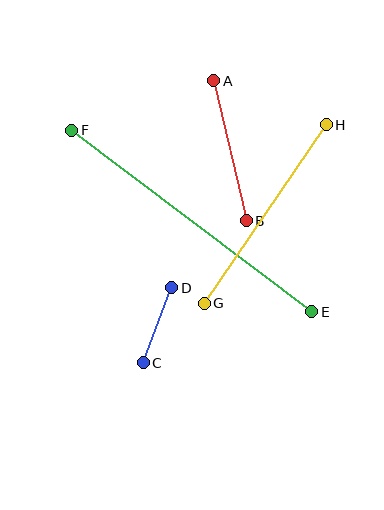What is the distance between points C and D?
The distance is approximately 80 pixels.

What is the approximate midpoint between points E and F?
The midpoint is at approximately (192, 221) pixels.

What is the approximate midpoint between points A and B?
The midpoint is at approximately (230, 151) pixels.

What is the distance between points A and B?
The distance is approximately 143 pixels.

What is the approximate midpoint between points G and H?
The midpoint is at approximately (265, 214) pixels.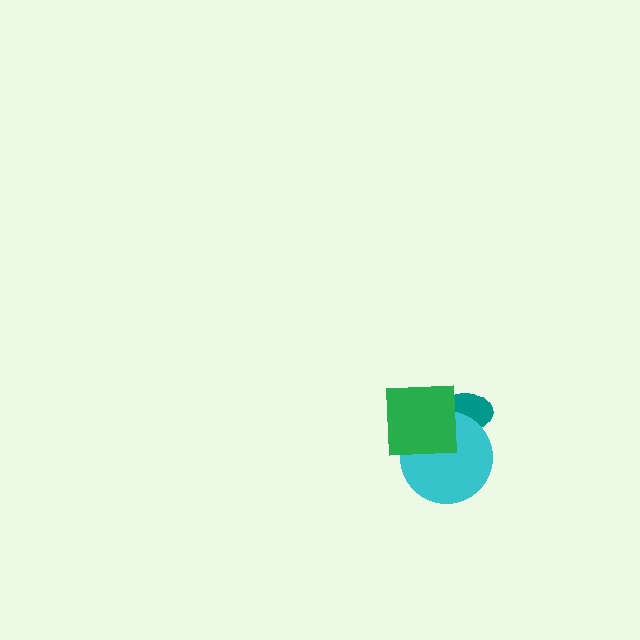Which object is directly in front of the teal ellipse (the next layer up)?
The cyan circle is directly in front of the teal ellipse.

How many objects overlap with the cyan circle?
2 objects overlap with the cyan circle.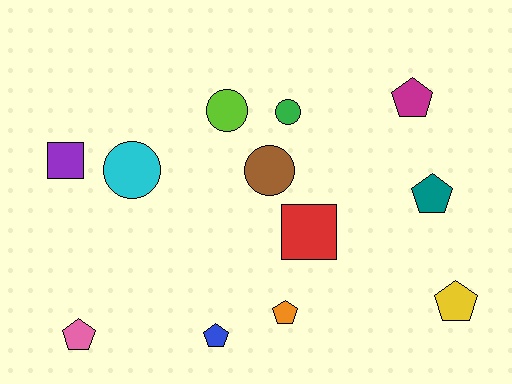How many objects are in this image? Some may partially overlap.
There are 12 objects.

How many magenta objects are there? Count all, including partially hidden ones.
There is 1 magenta object.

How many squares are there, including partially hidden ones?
There are 2 squares.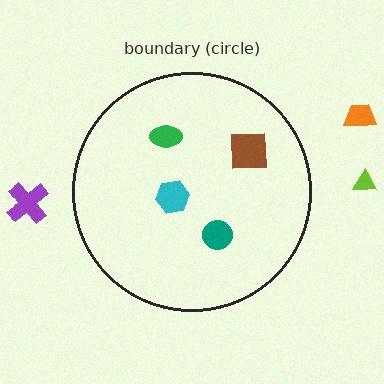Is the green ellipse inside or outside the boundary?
Inside.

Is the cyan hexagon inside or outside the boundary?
Inside.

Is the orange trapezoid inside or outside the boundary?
Outside.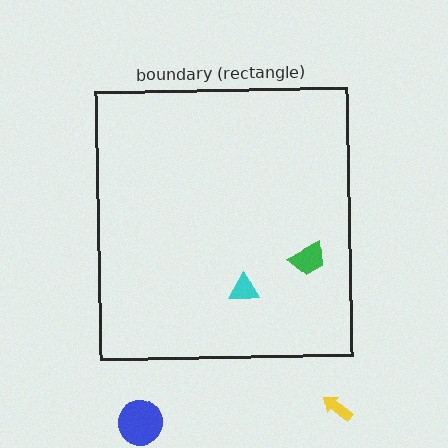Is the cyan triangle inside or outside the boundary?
Inside.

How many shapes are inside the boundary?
2 inside, 2 outside.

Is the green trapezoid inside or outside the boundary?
Inside.